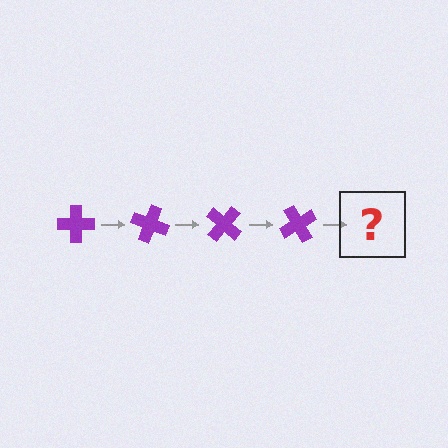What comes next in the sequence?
The next element should be a purple cross rotated 80 degrees.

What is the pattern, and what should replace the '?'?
The pattern is that the cross rotates 20 degrees each step. The '?' should be a purple cross rotated 80 degrees.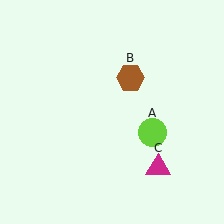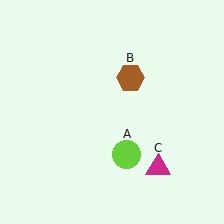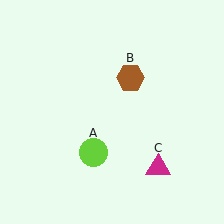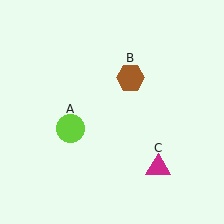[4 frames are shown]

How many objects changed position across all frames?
1 object changed position: lime circle (object A).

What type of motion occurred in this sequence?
The lime circle (object A) rotated clockwise around the center of the scene.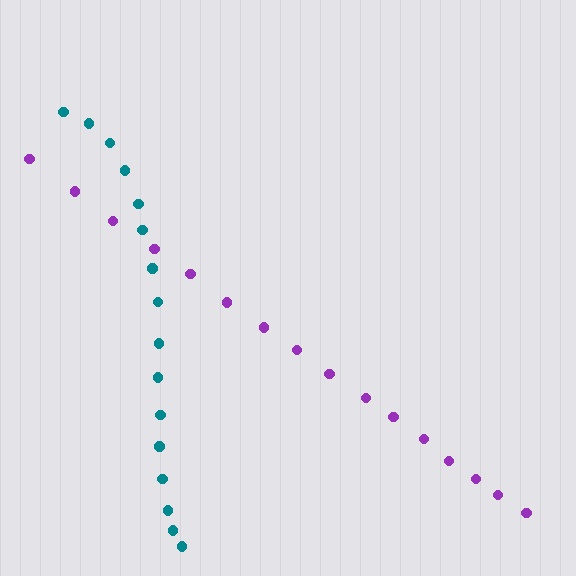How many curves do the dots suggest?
There are 2 distinct paths.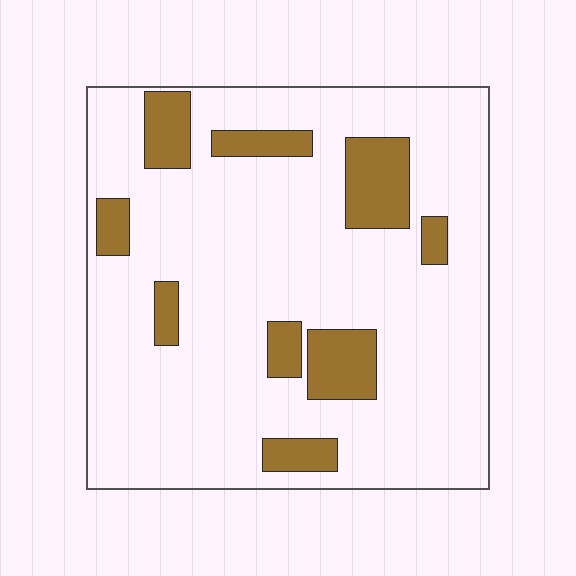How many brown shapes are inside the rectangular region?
9.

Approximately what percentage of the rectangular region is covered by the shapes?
Approximately 15%.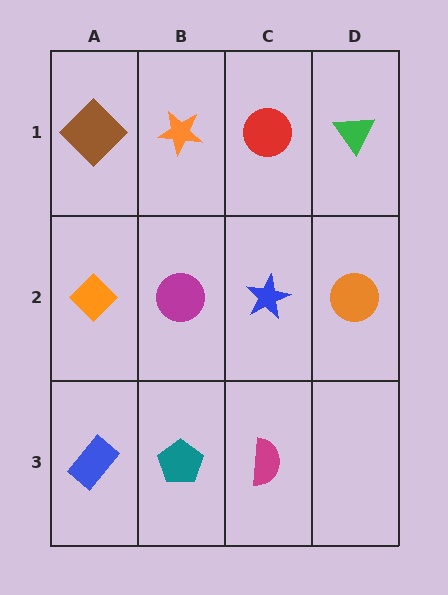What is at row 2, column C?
A blue star.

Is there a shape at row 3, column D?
No, that cell is empty.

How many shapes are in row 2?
4 shapes.